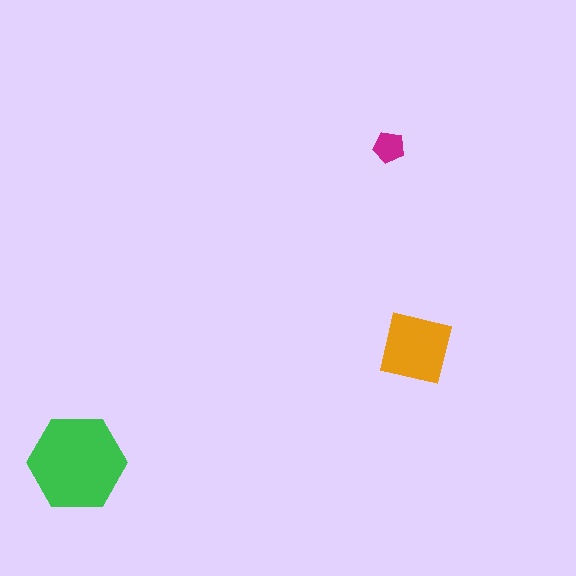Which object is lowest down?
The green hexagon is bottommost.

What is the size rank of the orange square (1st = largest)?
2nd.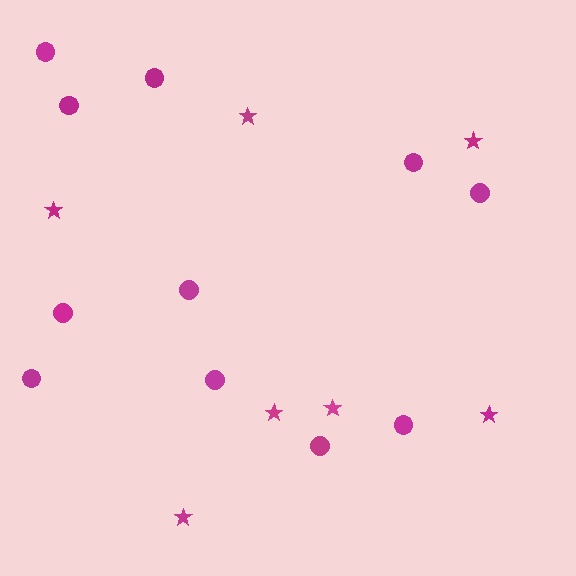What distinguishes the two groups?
There are 2 groups: one group of stars (7) and one group of circles (11).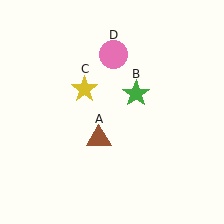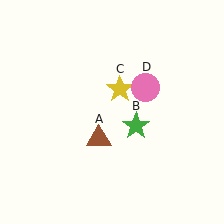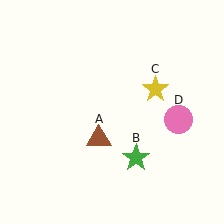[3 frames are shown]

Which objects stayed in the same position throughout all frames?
Brown triangle (object A) remained stationary.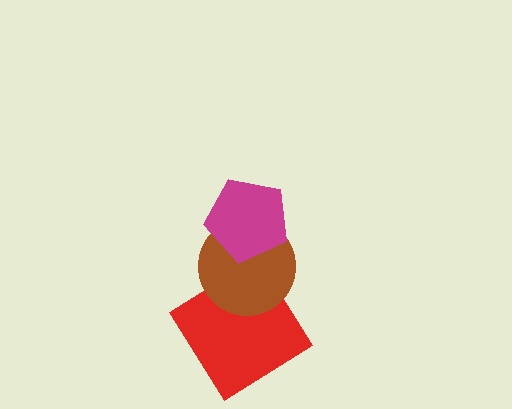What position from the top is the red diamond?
The red diamond is 3rd from the top.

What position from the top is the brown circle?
The brown circle is 2nd from the top.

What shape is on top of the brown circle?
The magenta pentagon is on top of the brown circle.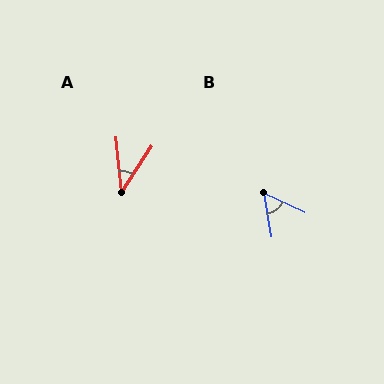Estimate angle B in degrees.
Approximately 55 degrees.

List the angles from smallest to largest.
A (39°), B (55°).